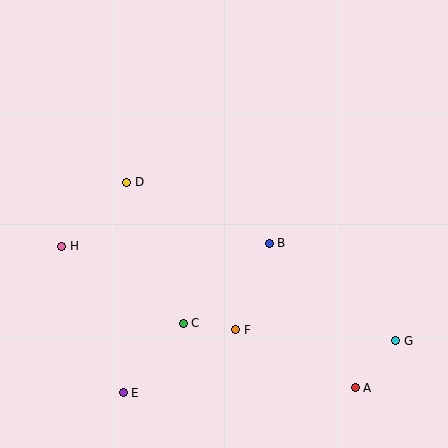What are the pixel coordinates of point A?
Point A is at (355, 388).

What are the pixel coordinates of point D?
Point D is at (127, 183).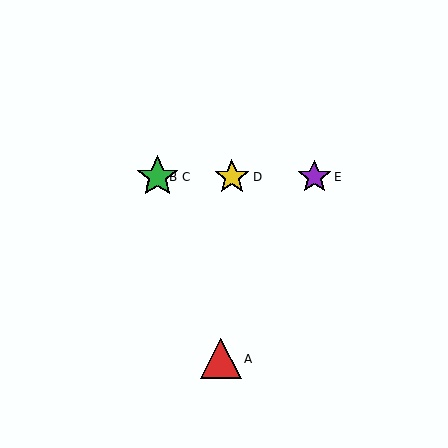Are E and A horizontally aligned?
No, E is at y≈177 and A is at y≈359.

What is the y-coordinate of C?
Object C is at y≈177.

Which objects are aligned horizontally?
Objects B, C, D, E are aligned horizontally.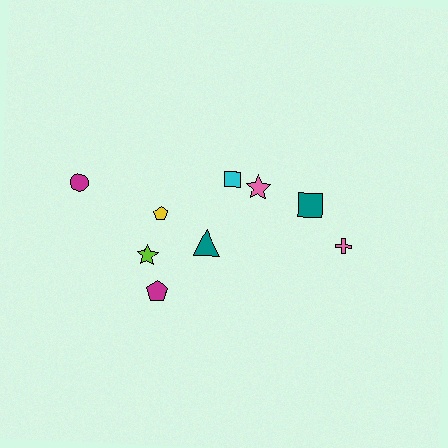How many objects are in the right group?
There are 3 objects.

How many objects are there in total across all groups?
There are 9 objects.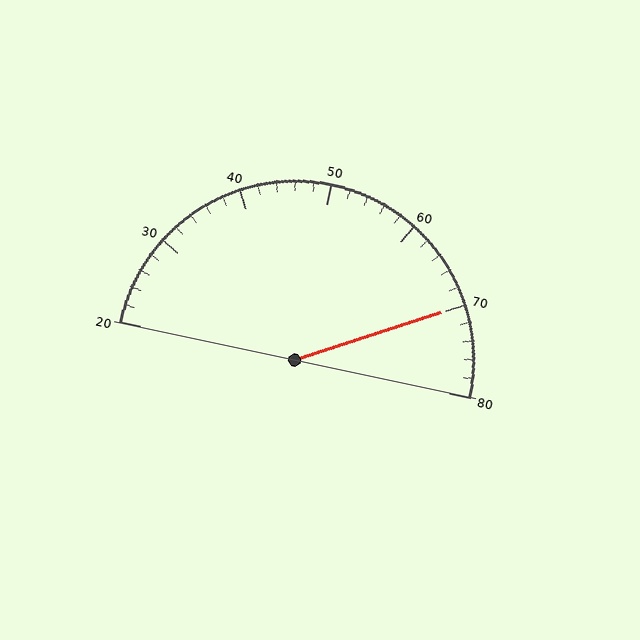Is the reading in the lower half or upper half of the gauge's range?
The reading is in the upper half of the range (20 to 80).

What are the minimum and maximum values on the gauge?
The gauge ranges from 20 to 80.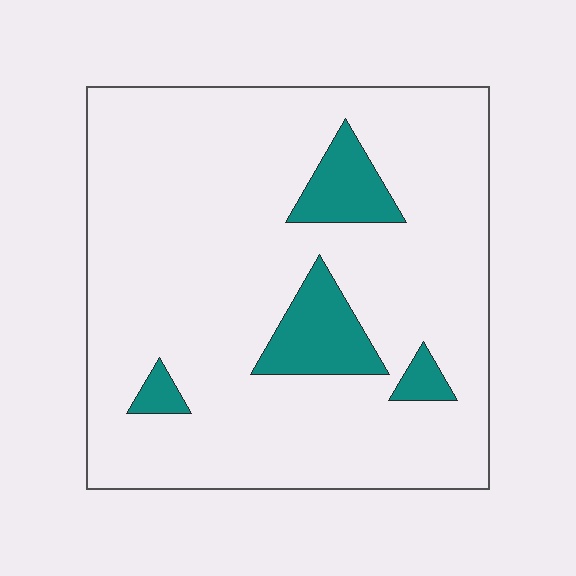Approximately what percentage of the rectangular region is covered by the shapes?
Approximately 10%.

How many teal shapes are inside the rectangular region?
4.